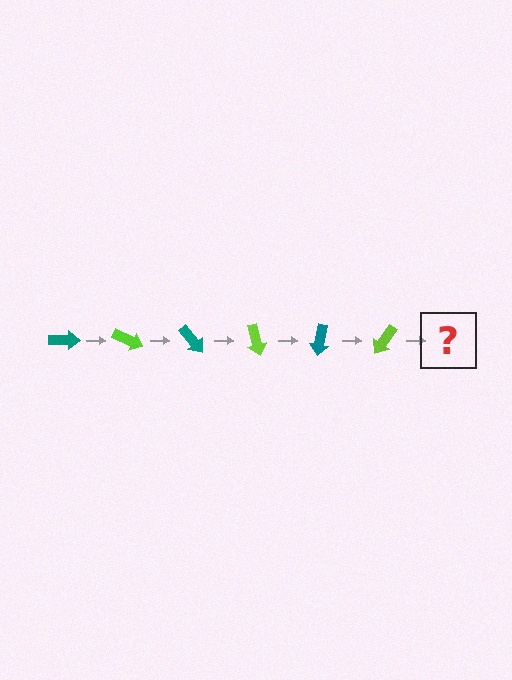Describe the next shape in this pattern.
It should be a teal arrow, rotated 150 degrees from the start.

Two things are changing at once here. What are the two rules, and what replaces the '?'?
The two rules are that it rotates 25 degrees each step and the color cycles through teal and lime. The '?' should be a teal arrow, rotated 150 degrees from the start.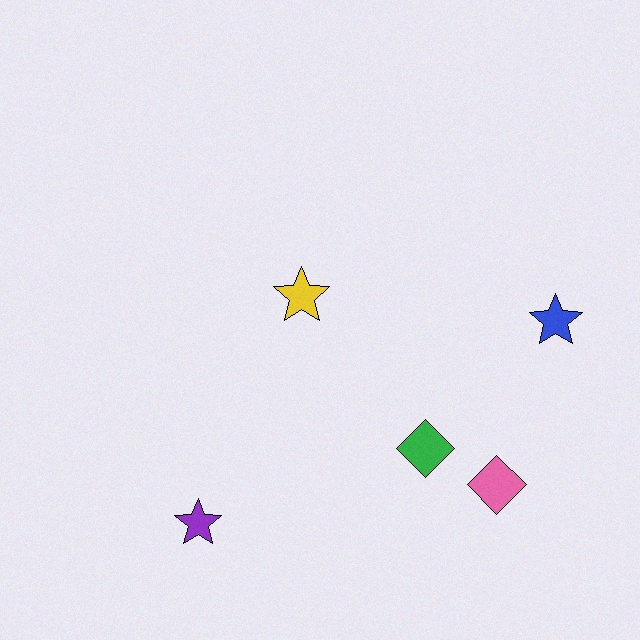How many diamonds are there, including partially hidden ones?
There are 2 diamonds.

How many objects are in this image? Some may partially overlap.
There are 5 objects.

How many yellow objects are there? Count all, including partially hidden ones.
There is 1 yellow object.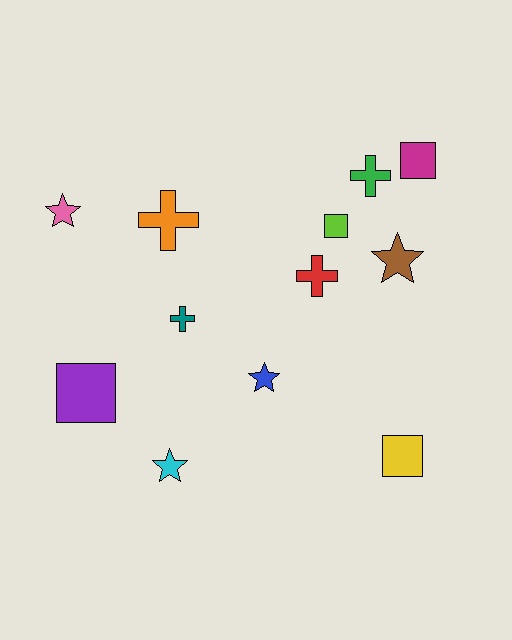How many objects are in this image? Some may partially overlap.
There are 12 objects.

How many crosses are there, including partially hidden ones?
There are 4 crosses.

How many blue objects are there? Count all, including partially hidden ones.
There is 1 blue object.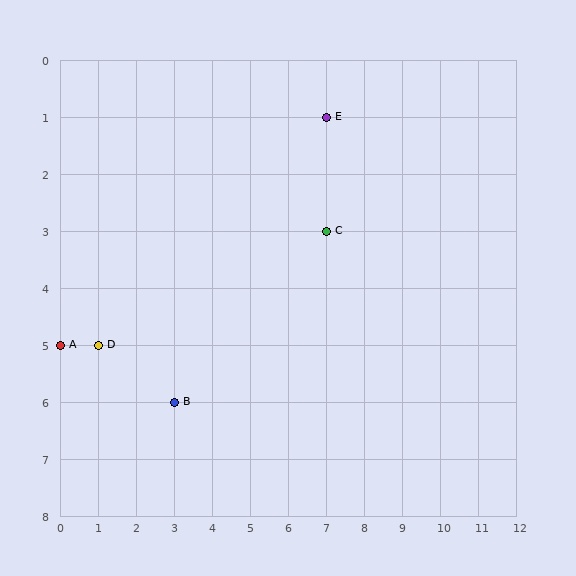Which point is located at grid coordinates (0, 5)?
Point A is at (0, 5).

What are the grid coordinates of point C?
Point C is at grid coordinates (7, 3).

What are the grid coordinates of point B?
Point B is at grid coordinates (3, 6).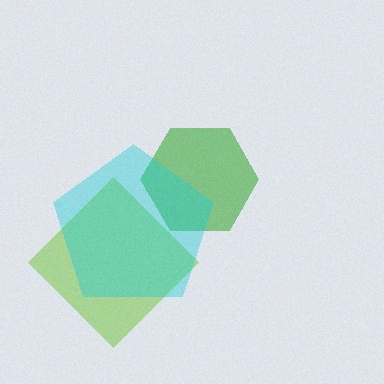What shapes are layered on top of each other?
The layered shapes are: a lime diamond, a green hexagon, a cyan pentagon.